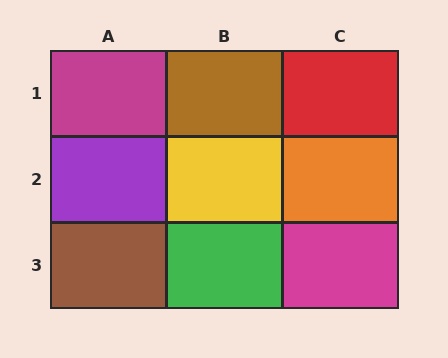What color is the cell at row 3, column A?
Brown.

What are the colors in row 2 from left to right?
Purple, yellow, orange.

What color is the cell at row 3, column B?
Green.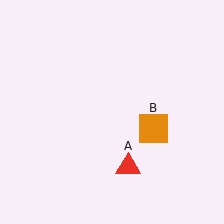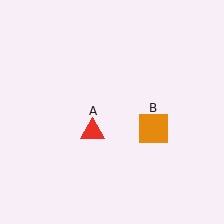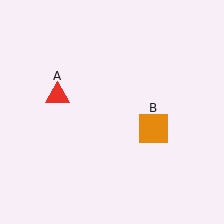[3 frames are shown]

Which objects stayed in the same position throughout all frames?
Orange square (object B) remained stationary.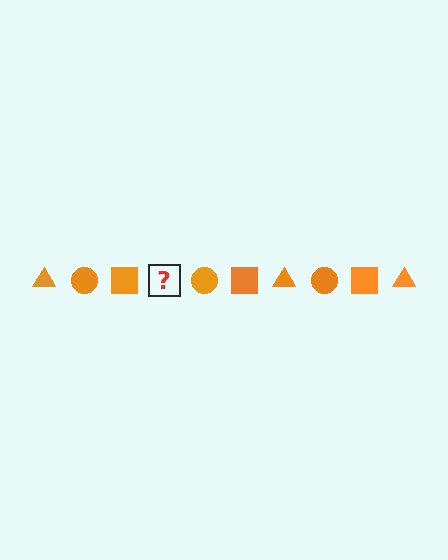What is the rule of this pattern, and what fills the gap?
The rule is that the pattern cycles through triangle, circle, square shapes in orange. The gap should be filled with an orange triangle.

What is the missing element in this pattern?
The missing element is an orange triangle.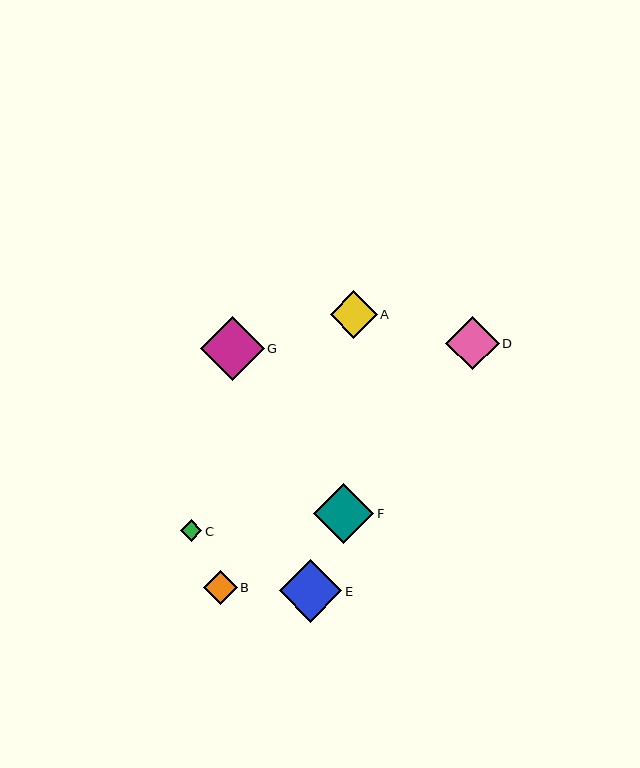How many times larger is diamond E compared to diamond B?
Diamond E is approximately 1.9 times the size of diamond B.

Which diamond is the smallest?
Diamond C is the smallest with a size of approximately 22 pixels.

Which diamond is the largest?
Diamond G is the largest with a size of approximately 64 pixels.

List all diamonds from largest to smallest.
From largest to smallest: G, E, F, D, A, B, C.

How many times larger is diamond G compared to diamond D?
Diamond G is approximately 1.2 times the size of diamond D.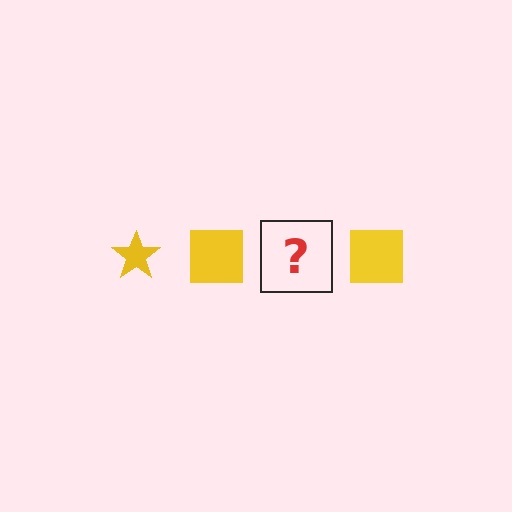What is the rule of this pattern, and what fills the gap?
The rule is that the pattern cycles through star, square shapes in yellow. The gap should be filled with a yellow star.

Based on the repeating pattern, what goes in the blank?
The blank should be a yellow star.